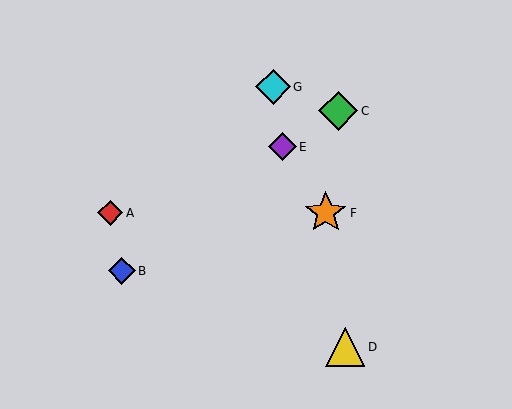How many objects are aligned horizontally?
2 objects (A, F) are aligned horizontally.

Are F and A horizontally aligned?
Yes, both are at y≈213.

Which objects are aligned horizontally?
Objects A, F are aligned horizontally.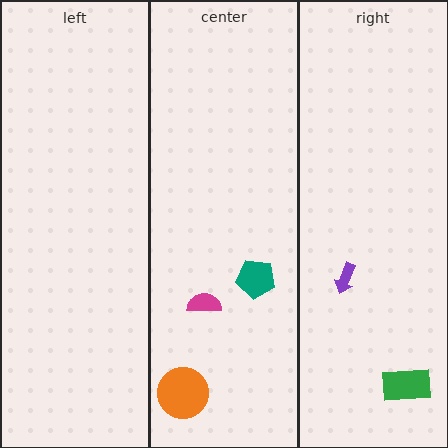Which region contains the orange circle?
The center region.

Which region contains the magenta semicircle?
The center region.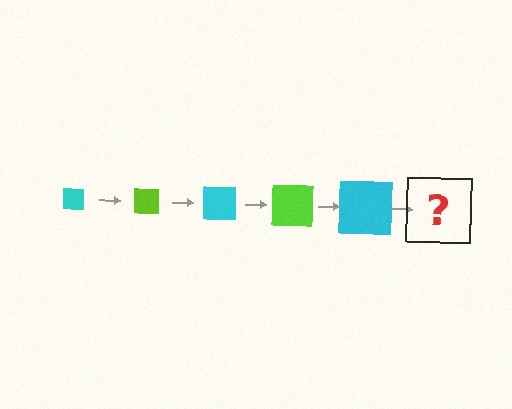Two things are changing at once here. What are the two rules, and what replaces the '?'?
The two rules are that the square grows larger each step and the color cycles through cyan and lime. The '?' should be a lime square, larger than the previous one.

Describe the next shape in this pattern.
It should be a lime square, larger than the previous one.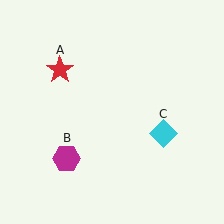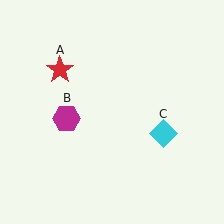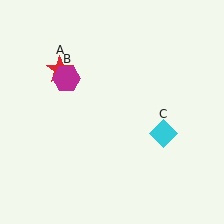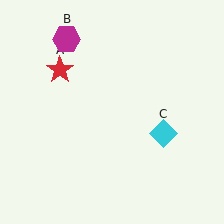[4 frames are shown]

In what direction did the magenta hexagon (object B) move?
The magenta hexagon (object B) moved up.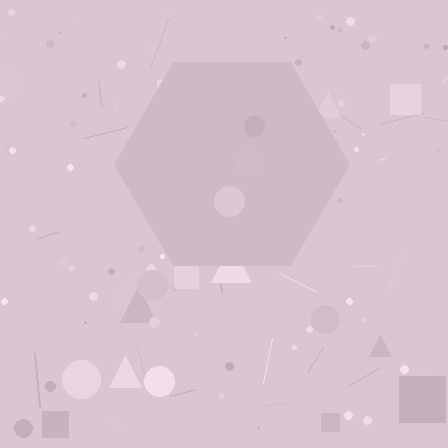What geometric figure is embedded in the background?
A hexagon is embedded in the background.